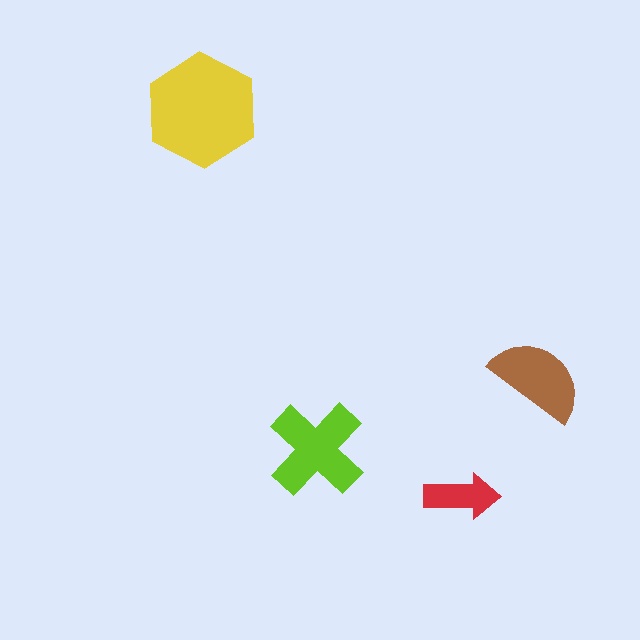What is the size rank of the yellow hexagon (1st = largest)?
1st.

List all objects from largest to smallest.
The yellow hexagon, the lime cross, the brown semicircle, the red arrow.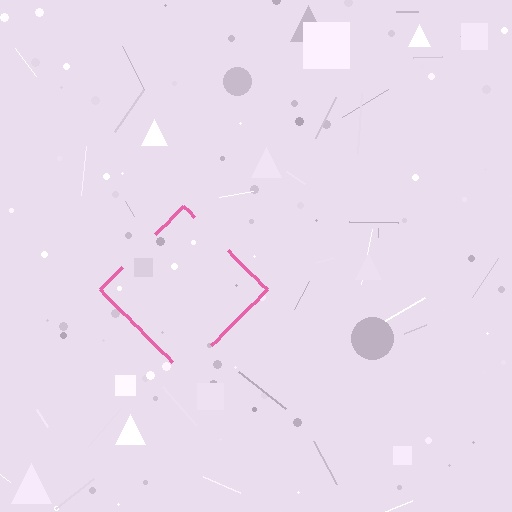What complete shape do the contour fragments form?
The contour fragments form a diamond.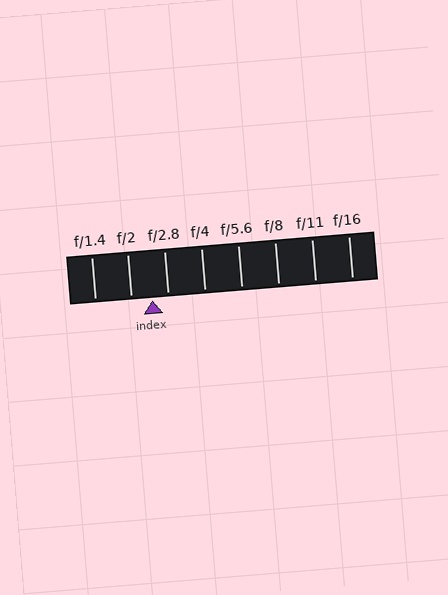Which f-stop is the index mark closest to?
The index mark is closest to f/2.8.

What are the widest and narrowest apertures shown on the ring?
The widest aperture shown is f/1.4 and the narrowest is f/16.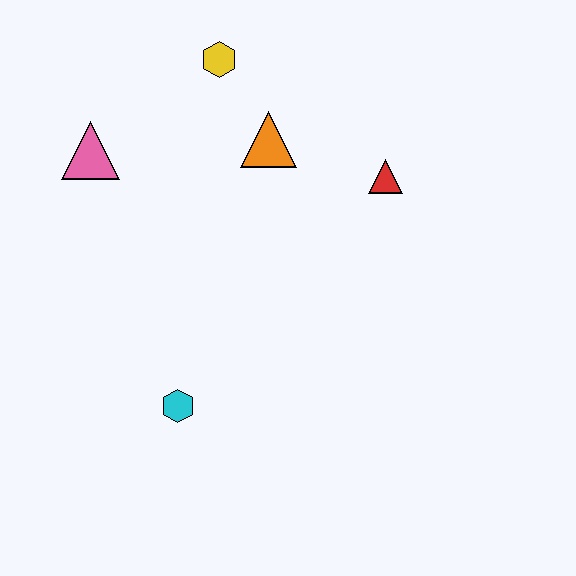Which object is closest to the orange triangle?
The yellow hexagon is closest to the orange triangle.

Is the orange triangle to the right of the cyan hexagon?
Yes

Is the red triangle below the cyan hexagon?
No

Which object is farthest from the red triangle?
The cyan hexagon is farthest from the red triangle.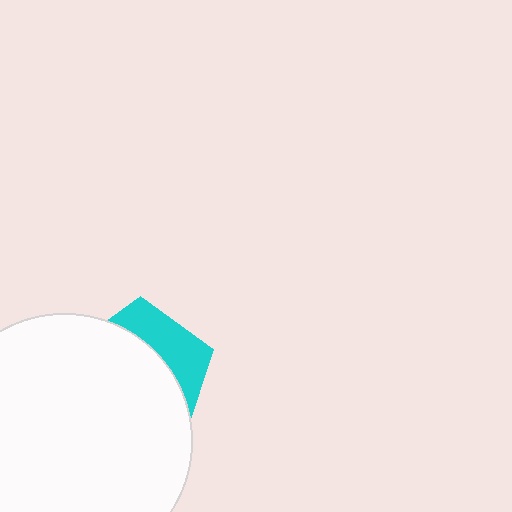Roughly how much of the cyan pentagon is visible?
A small part of it is visible (roughly 30%).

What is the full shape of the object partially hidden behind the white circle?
The partially hidden object is a cyan pentagon.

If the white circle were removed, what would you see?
You would see the complete cyan pentagon.